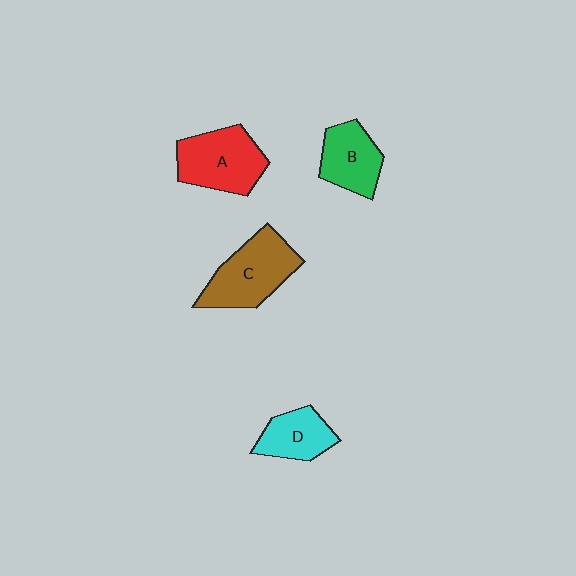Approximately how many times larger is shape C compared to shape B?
Approximately 1.4 times.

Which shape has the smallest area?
Shape D (cyan).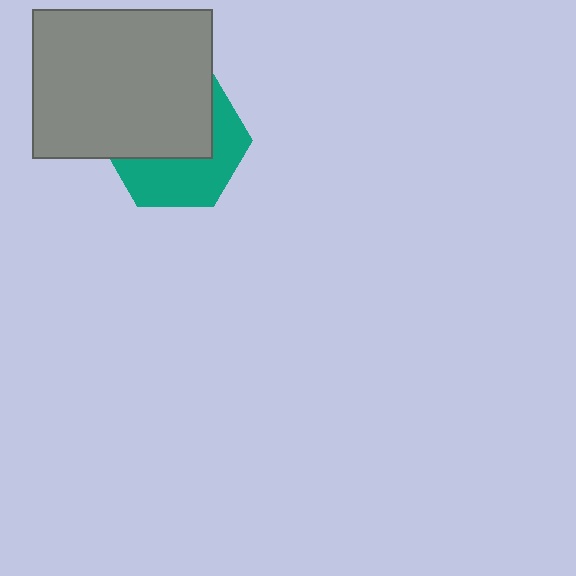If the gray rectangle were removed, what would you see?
You would see the complete teal hexagon.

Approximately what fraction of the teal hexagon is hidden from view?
Roughly 55% of the teal hexagon is hidden behind the gray rectangle.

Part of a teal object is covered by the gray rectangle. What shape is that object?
It is a hexagon.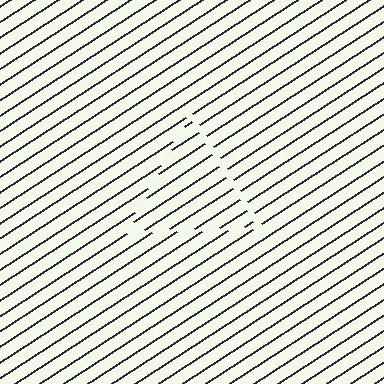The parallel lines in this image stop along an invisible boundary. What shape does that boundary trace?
An illusory triangle. The interior of the shape contains the same grating, shifted by half a period — the contour is defined by the phase discontinuity where line-ends from the inner and outer gratings abut.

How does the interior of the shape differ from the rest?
The interior of the shape contains the same grating, shifted by half a period — the contour is defined by the phase discontinuity where line-ends from the inner and outer gratings abut.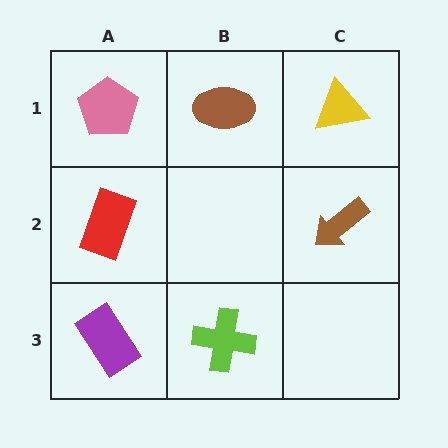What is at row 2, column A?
A red rectangle.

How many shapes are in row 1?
3 shapes.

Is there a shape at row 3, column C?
No, that cell is empty.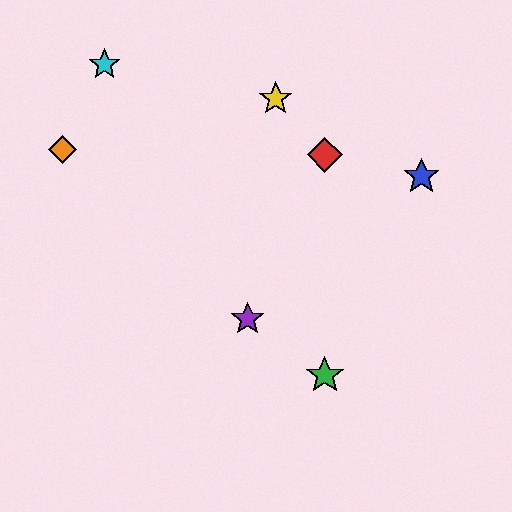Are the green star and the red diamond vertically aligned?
Yes, both are at x≈325.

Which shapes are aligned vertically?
The red diamond, the green star are aligned vertically.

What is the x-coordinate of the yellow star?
The yellow star is at x≈276.